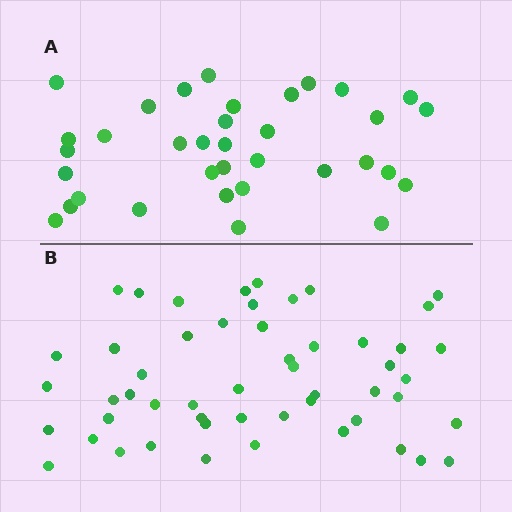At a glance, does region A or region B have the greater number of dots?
Region B (the bottom region) has more dots.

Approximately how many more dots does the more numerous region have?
Region B has approximately 15 more dots than region A.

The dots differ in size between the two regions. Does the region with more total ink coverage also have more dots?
No. Region A has more total ink coverage because its dots are larger, but region B actually contains more individual dots. Total area can be misleading — the number of items is what matters here.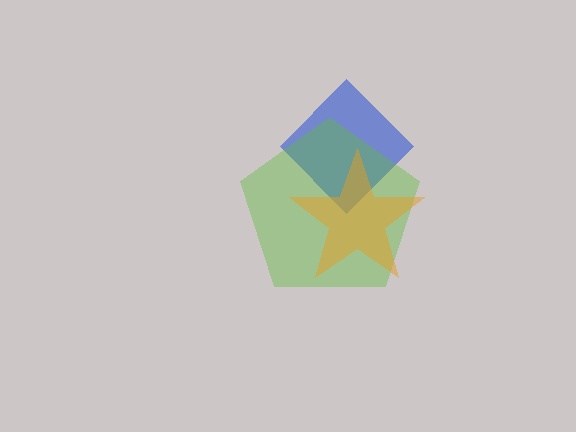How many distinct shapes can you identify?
There are 3 distinct shapes: a blue diamond, a lime pentagon, an orange star.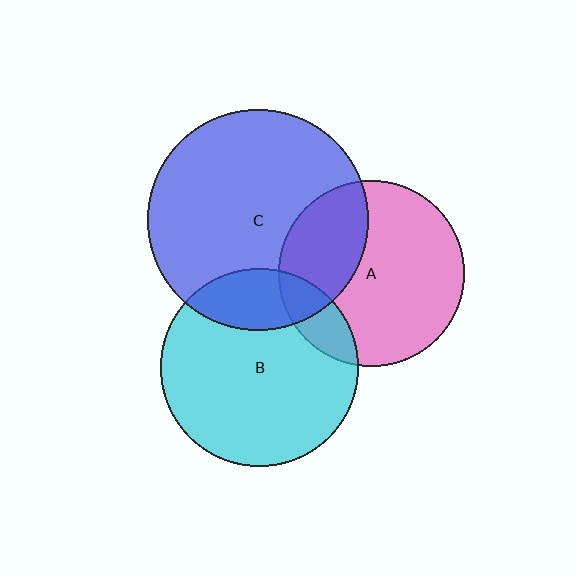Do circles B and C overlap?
Yes.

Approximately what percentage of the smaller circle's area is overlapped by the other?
Approximately 20%.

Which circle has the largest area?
Circle C (blue).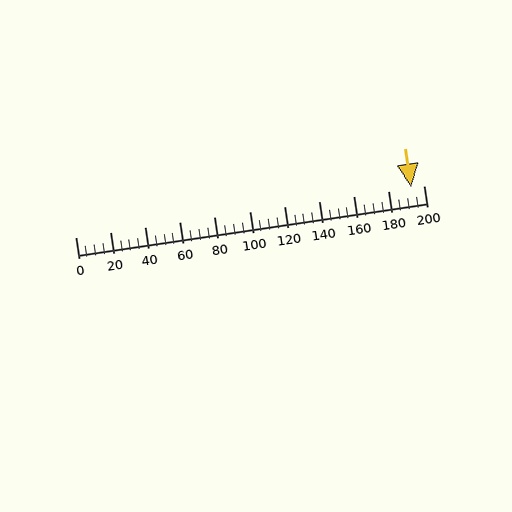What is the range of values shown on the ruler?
The ruler shows values from 0 to 200.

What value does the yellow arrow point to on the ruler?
The yellow arrow points to approximately 193.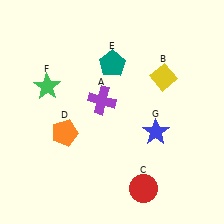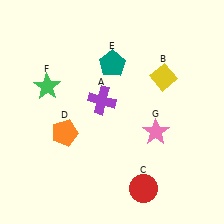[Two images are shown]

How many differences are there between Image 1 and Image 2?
There is 1 difference between the two images.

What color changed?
The star (G) changed from blue in Image 1 to pink in Image 2.